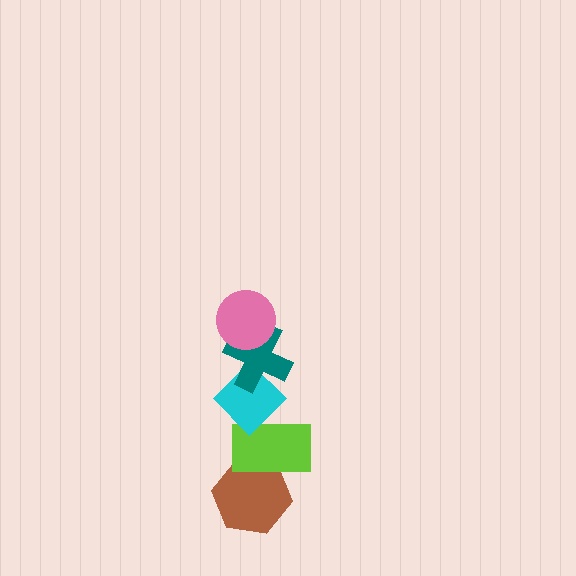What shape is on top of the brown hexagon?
The lime rectangle is on top of the brown hexagon.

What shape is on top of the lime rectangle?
The cyan diamond is on top of the lime rectangle.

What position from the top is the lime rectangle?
The lime rectangle is 4th from the top.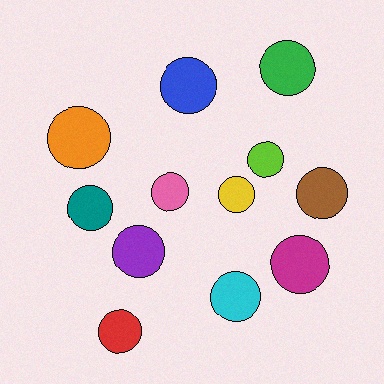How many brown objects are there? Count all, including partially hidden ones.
There is 1 brown object.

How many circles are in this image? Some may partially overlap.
There are 12 circles.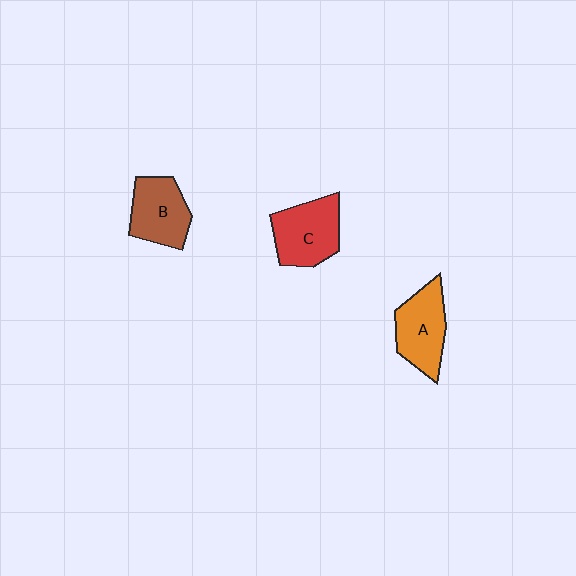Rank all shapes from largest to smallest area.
From largest to smallest: C (red), A (orange), B (brown).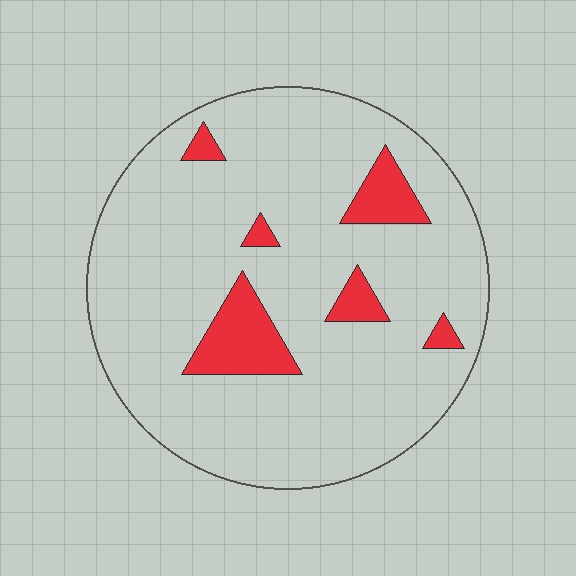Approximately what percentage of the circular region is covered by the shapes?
Approximately 10%.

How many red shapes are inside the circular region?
6.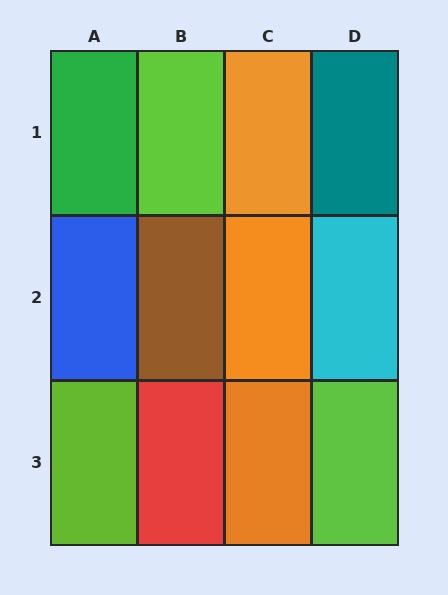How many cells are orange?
3 cells are orange.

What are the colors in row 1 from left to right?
Green, lime, orange, teal.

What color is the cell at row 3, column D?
Lime.